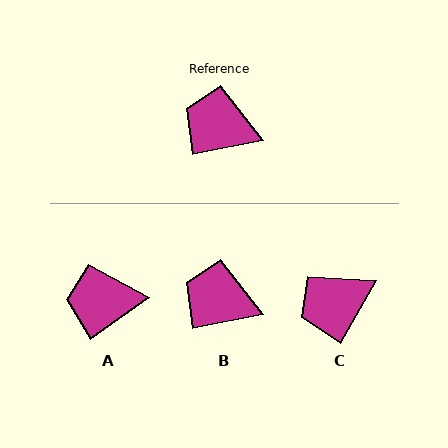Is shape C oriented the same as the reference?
No, it is off by about 49 degrees.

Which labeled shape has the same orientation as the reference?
B.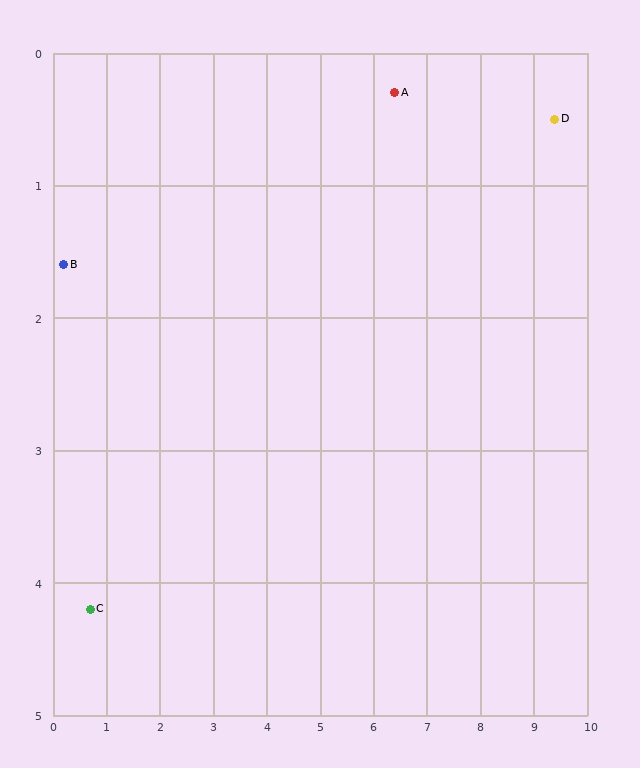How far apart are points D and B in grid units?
Points D and B are about 9.3 grid units apart.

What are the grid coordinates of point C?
Point C is at approximately (0.7, 4.2).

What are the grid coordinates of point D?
Point D is at approximately (9.4, 0.5).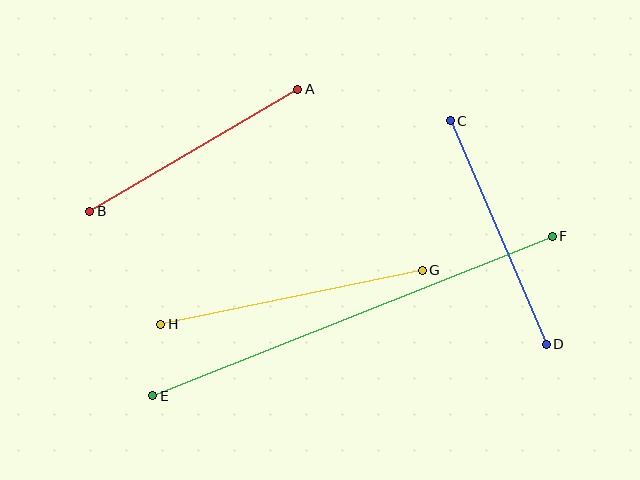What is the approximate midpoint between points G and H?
The midpoint is at approximately (291, 297) pixels.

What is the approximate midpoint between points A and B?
The midpoint is at approximately (194, 150) pixels.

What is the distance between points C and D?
The distance is approximately 243 pixels.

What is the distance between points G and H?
The distance is approximately 267 pixels.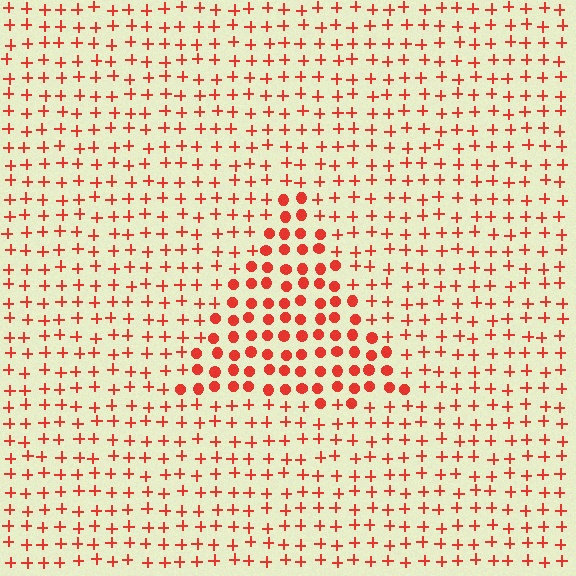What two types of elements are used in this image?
The image uses circles inside the triangle region and plus signs outside it.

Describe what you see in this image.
The image is filled with small red elements arranged in a uniform grid. A triangle-shaped region contains circles, while the surrounding area contains plus signs. The boundary is defined purely by the change in element shape.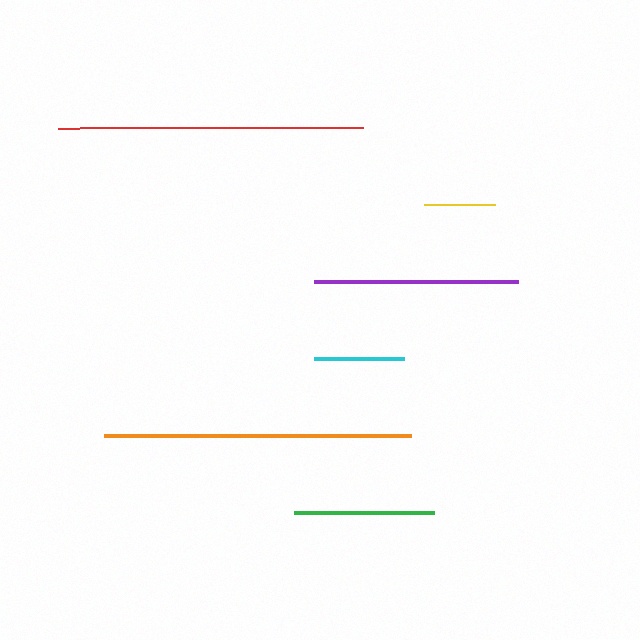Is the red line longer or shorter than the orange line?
The orange line is longer than the red line.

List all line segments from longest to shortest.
From longest to shortest: orange, red, purple, green, cyan, yellow.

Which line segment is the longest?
The orange line is the longest at approximately 307 pixels.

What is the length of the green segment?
The green segment is approximately 140 pixels long.